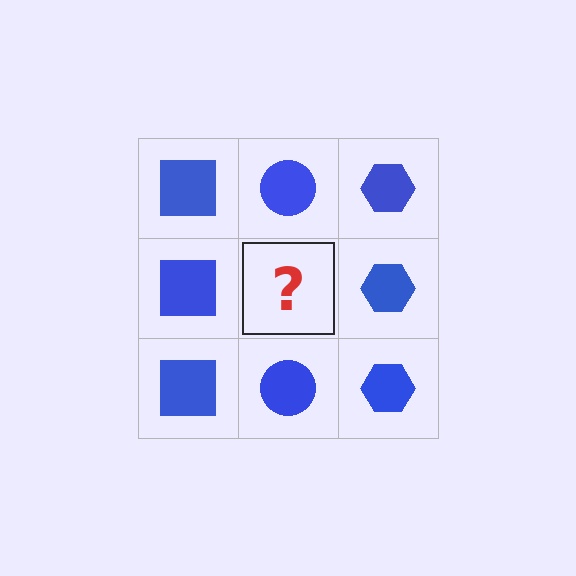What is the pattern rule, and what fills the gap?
The rule is that each column has a consistent shape. The gap should be filled with a blue circle.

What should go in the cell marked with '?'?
The missing cell should contain a blue circle.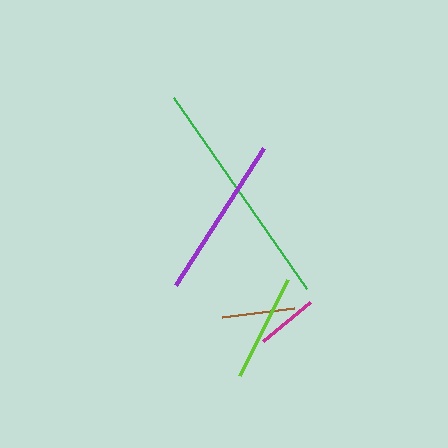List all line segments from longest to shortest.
From longest to shortest: green, purple, lime, brown, magenta.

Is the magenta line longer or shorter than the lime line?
The lime line is longer than the magenta line.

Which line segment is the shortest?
The magenta line is the shortest at approximately 62 pixels.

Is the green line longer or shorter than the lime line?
The green line is longer than the lime line.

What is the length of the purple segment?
The purple segment is approximately 162 pixels long.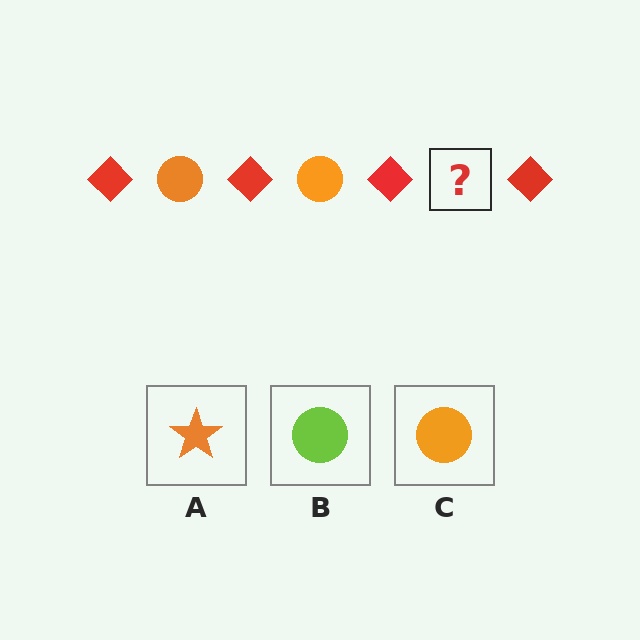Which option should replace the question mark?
Option C.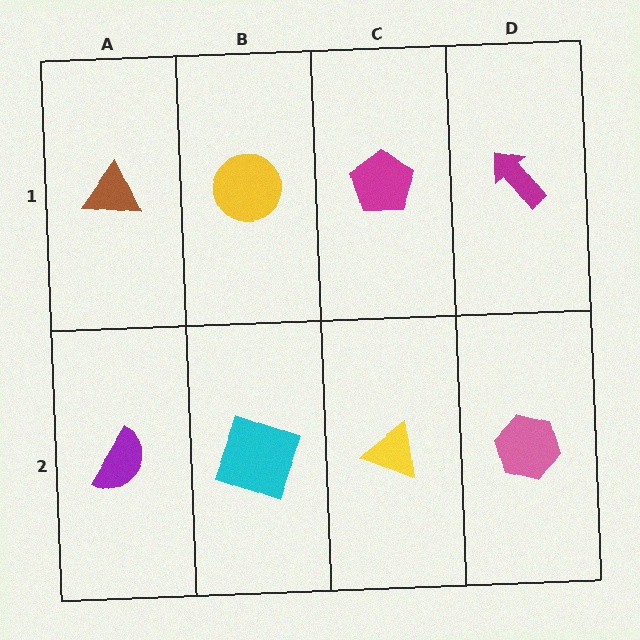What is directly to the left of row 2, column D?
A yellow triangle.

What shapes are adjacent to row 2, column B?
A yellow circle (row 1, column B), a purple semicircle (row 2, column A), a yellow triangle (row 2, column C).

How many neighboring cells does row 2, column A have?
2.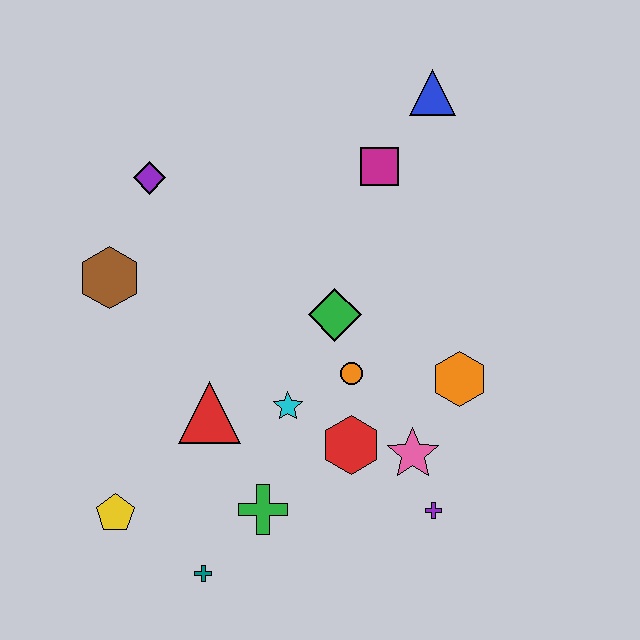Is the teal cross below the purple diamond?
Yes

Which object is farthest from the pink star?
The purple diamond is farthest from the pink star.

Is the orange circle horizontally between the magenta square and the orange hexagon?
No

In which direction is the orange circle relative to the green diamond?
The orange circle is below the green diamond.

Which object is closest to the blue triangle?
The magenta square is closest to the blue triangle.